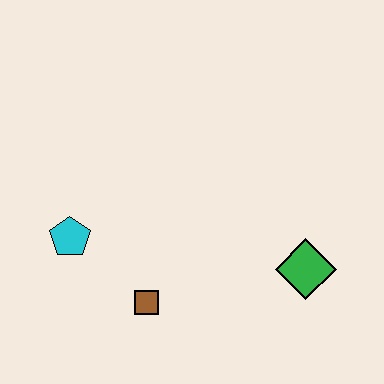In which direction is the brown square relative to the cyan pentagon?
The brown square is to the right of the cyan pentagon.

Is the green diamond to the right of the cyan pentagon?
Yes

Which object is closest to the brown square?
The cyan pentagon is closest to the brown square.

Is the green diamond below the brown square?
No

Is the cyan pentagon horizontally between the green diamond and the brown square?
No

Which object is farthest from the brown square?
The green diamond is farthest from the brown square.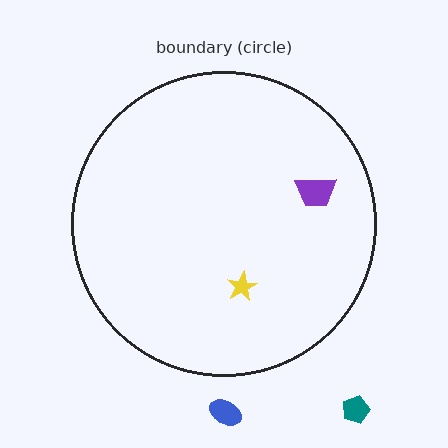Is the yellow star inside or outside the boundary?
Inside.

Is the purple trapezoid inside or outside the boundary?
Inside.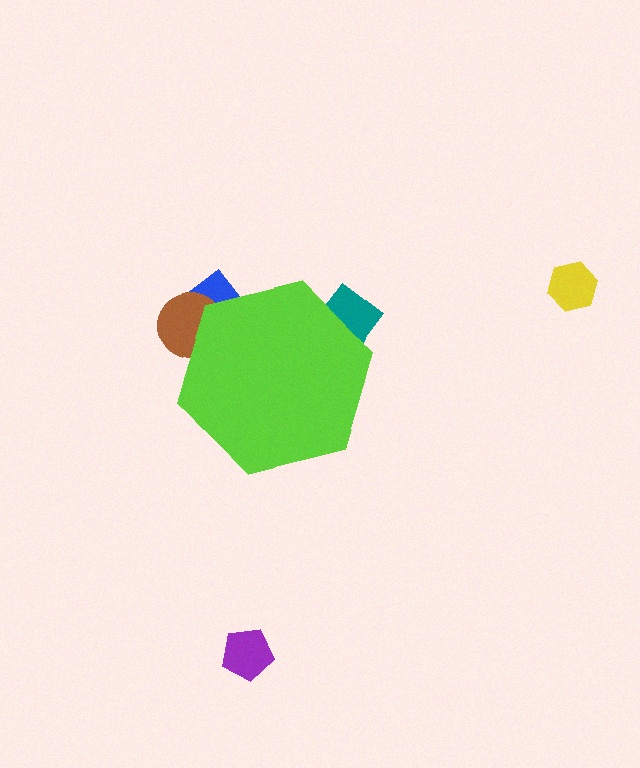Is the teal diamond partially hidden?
Yes, the teal diamond is partially hidden behind the lime hexagon.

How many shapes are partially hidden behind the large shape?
3 shapes are partially hidden.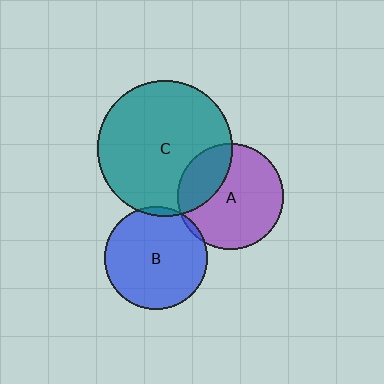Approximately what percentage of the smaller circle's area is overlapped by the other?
Approximately 25%.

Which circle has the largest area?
Circle C (teal).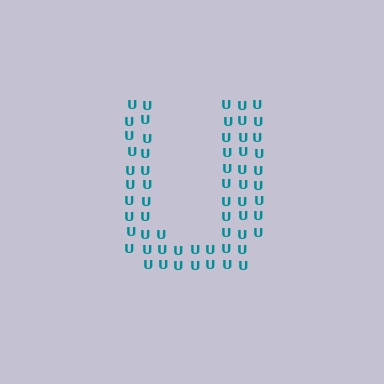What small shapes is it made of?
It is made of small letter U's.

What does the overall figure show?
The overall figure shows the letter U.